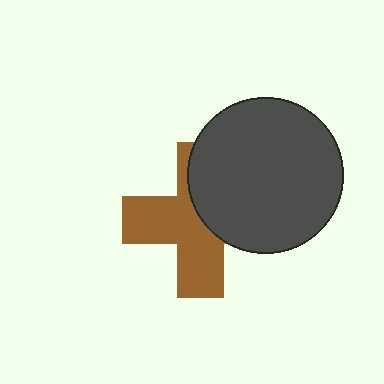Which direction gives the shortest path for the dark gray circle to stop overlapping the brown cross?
Moving right gives the shortest separation.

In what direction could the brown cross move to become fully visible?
The brown cross could move left. That would shift it out from behind the dark gray circle entirely.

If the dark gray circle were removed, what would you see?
You would see the complete brown cross.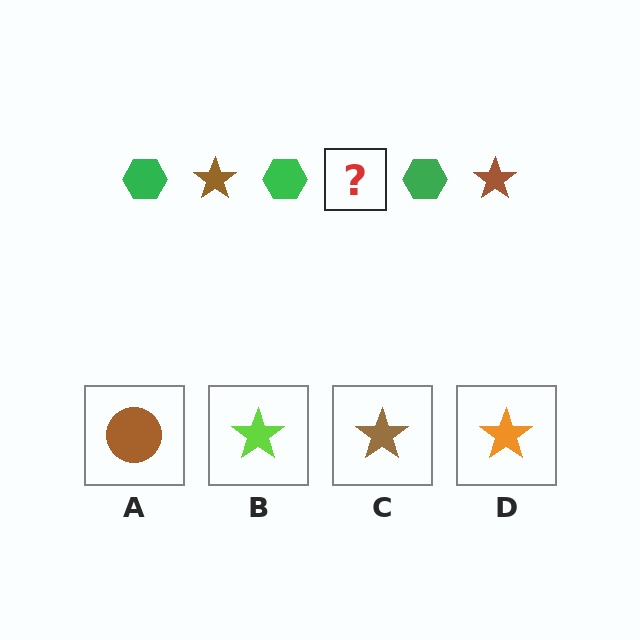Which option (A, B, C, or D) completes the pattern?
C.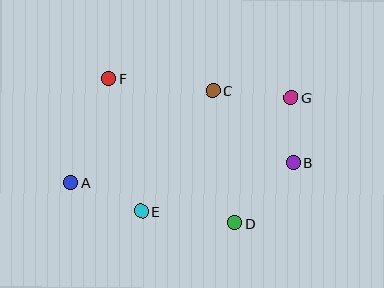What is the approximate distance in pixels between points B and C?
The distance between B and C is approximately 108 pixels.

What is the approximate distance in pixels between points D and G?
The distance between D and G is approximately 138 pixels.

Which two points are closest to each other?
Points B and G are closest to each other.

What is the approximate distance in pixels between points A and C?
The distance between A and C is approximately 169 pixels.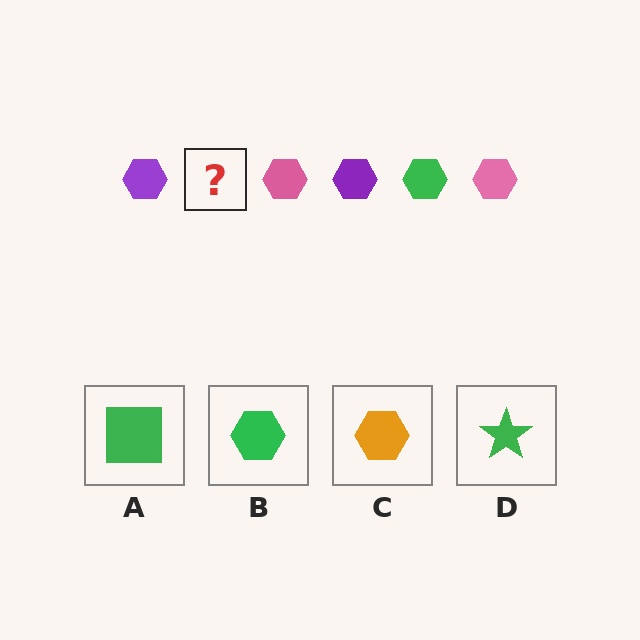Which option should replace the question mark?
Option B.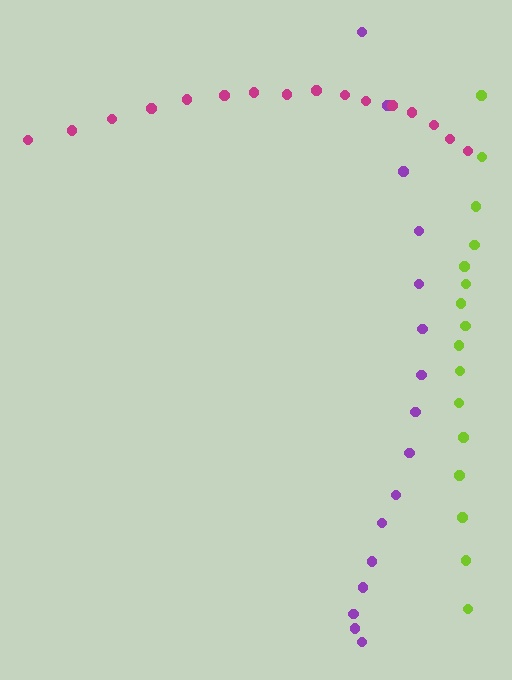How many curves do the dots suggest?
There are 3 distinct paths.